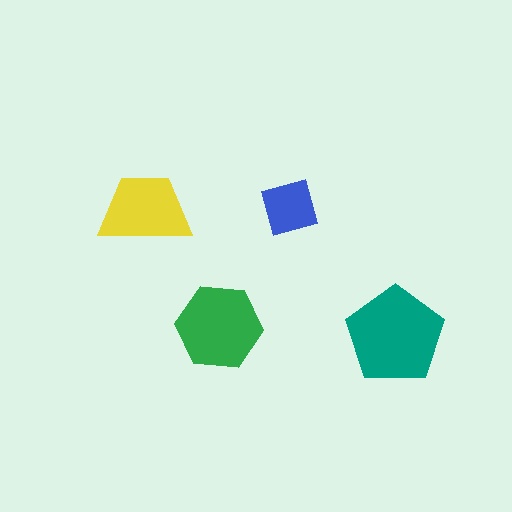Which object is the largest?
The teal pentagon.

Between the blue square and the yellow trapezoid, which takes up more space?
The yellow trapezoid.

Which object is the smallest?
The blue square.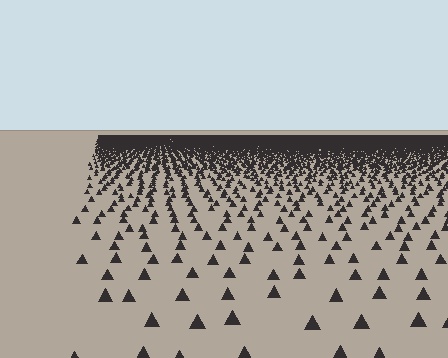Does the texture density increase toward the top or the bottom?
Density increases toward the top.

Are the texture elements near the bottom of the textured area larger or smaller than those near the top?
Larger. Near the bottom, elements are closer to the viewer and appear at a bigger on-screen size.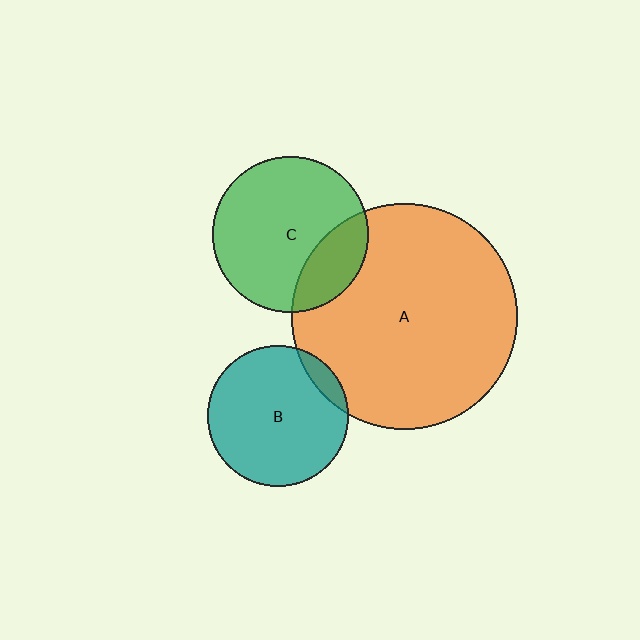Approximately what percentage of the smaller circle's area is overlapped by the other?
Approximately 25%.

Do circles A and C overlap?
Yes.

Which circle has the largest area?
Circle A (orange).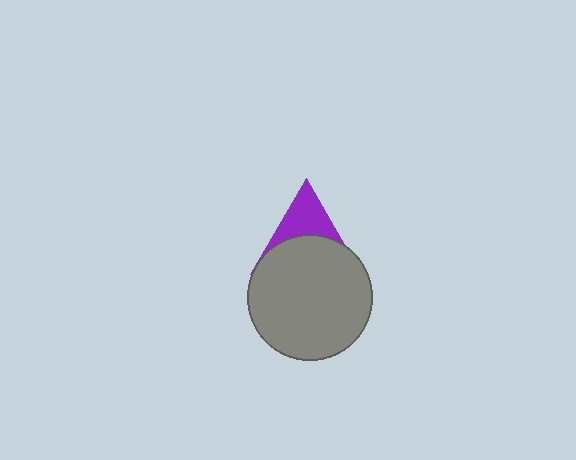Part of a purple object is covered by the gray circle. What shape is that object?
It is a triangle.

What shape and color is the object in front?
The object in front is a gray circle.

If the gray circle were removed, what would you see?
You would see the complete purple triangle.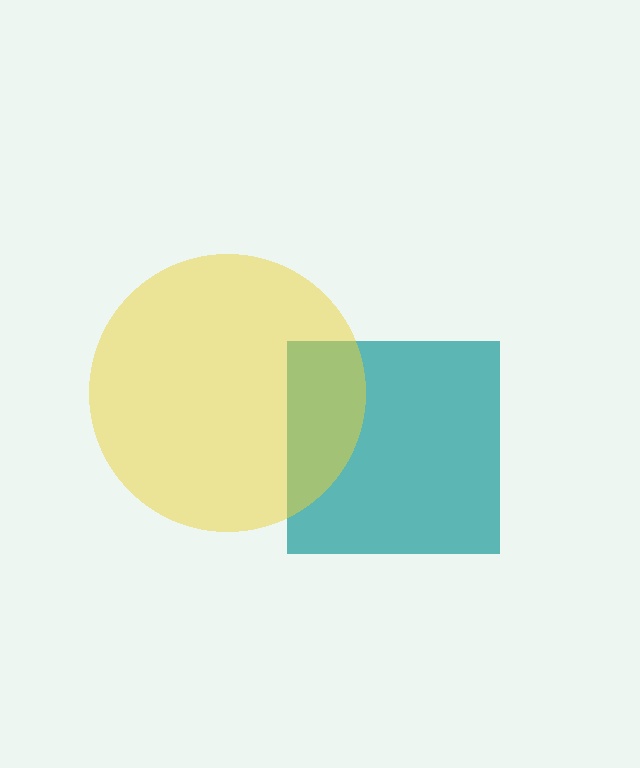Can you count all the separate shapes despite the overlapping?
Yes, there are 2 separate shapes.